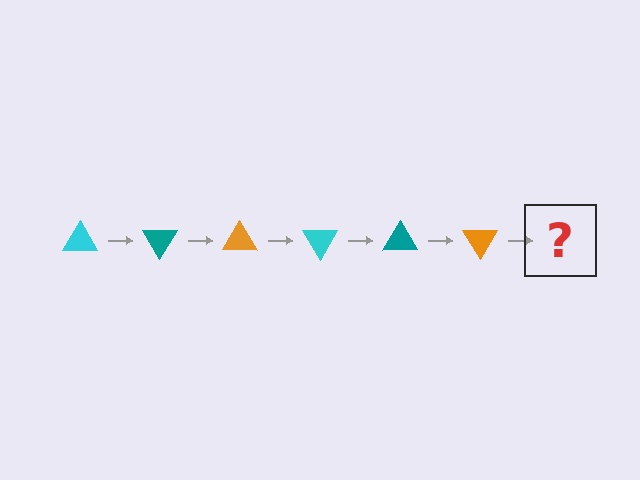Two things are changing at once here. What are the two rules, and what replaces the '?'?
The two rules are that it rotates 60 degrees each step and the color cycles through cyan, teal, and orange. The '?' should be a cyan triangle, rotated 360 degrees from the start.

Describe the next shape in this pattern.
It should be a cyan triangle, rotated 360 degrees from the start.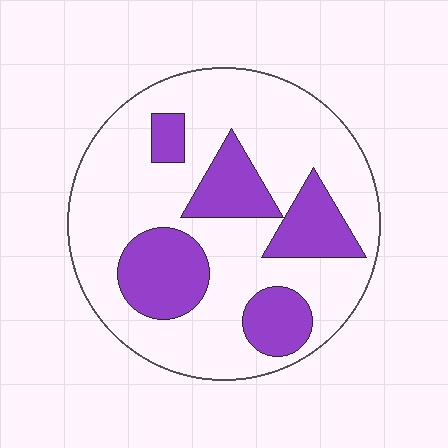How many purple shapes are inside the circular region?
5.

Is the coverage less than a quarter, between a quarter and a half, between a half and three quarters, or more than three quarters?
Between a quarter and a half.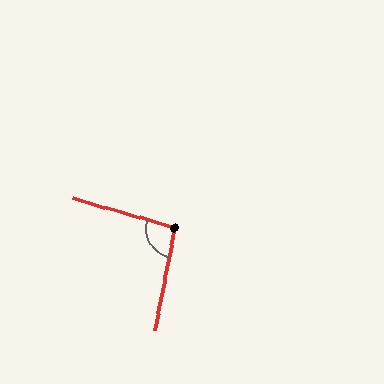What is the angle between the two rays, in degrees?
Approximately 95 degrees.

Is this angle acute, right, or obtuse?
It is obtuse.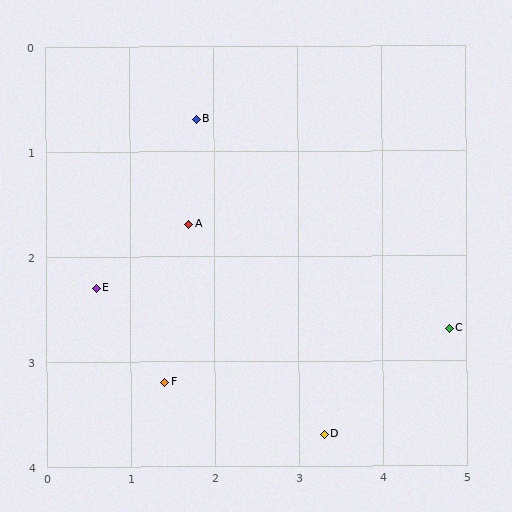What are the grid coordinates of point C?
Point C is at approximately (4.8, 2.7).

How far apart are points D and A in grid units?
Points D and A are about 2.6 grid units apart.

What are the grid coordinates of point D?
Point D is at approximately (3.3, 3.7).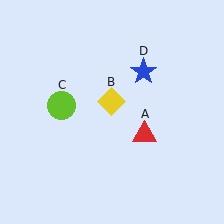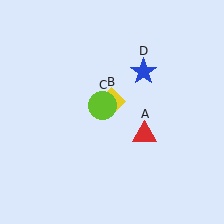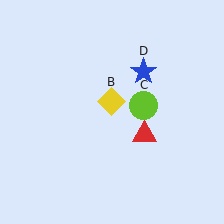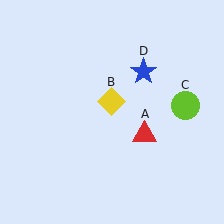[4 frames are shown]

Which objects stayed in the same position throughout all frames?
Red triangle (object A) and yellow diamond (object B) and blue star (object D) remained stationary.